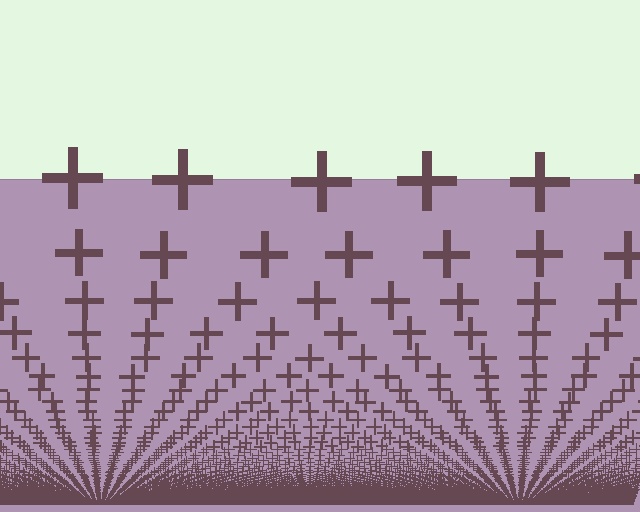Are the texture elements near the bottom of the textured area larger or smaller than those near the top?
Smaller. The gradient is inverted — elements near the bottom are smaller and denser.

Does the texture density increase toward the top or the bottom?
Density increases toward the bottom.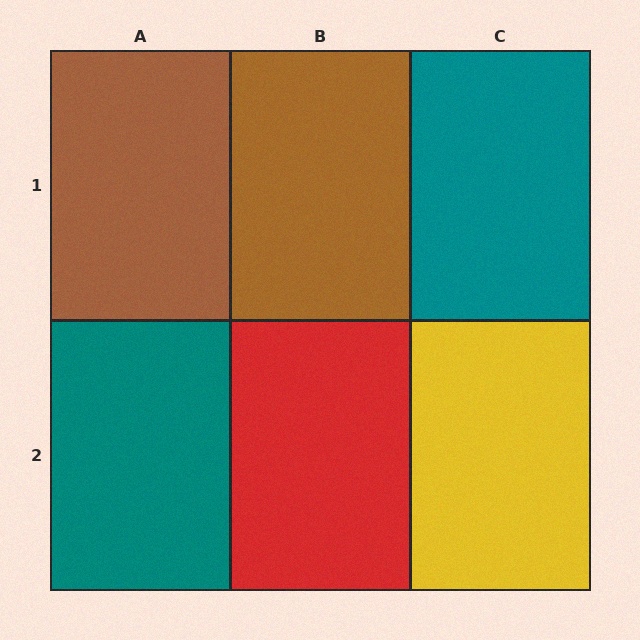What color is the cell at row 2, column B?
Red.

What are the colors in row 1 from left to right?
Brown, brown, teal.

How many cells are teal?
2 cells are teal.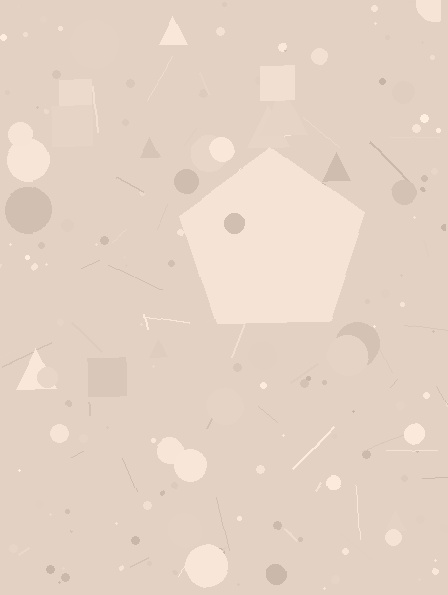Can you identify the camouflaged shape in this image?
The camouflaged shape is a pentagon.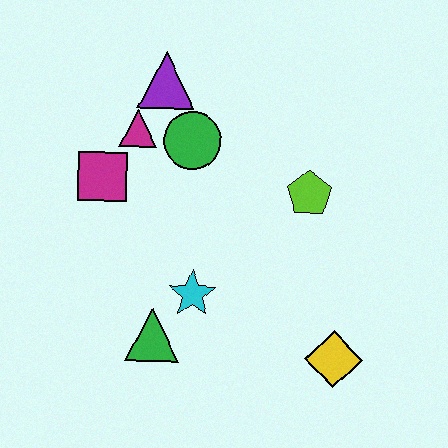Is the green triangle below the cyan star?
Yes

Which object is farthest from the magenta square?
The yellow diamond is farthest from the magenta square.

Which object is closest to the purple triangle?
The magenta triangle is closest to the purple triangle.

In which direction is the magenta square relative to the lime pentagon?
The magenta square is to the left of the lime pentagon.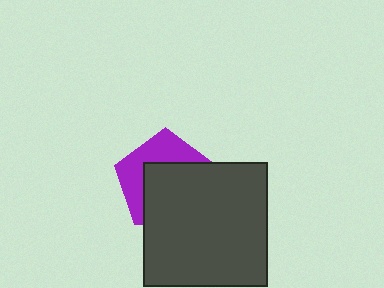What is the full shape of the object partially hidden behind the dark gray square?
The partially hidden object is a purple pentagon.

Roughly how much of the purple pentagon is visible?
A small part of it is visible (roughly 41%).